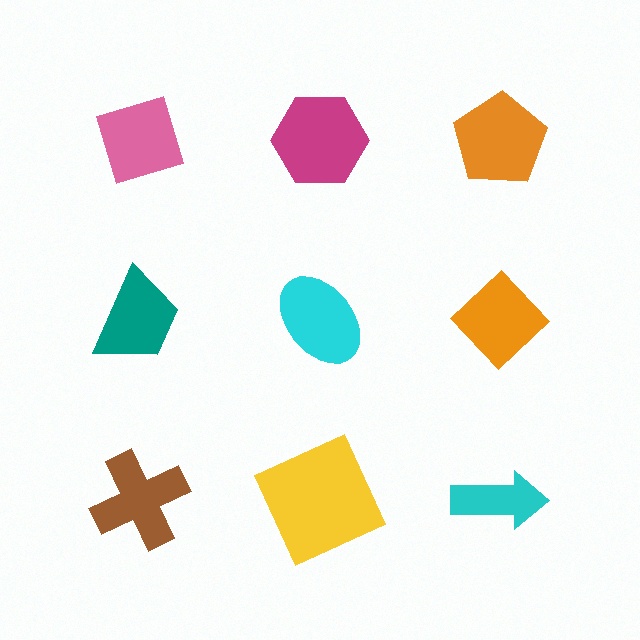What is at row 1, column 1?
A pink diamond.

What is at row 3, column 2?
A yellow square.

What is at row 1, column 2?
A magenta hexagon.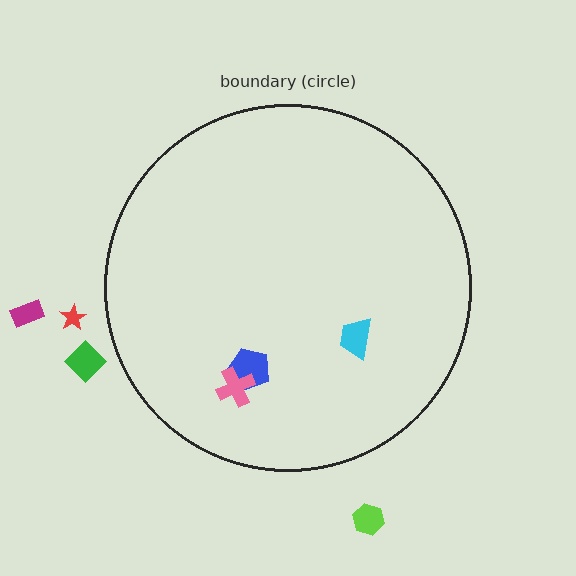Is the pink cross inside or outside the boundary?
Inside.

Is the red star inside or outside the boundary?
Outside.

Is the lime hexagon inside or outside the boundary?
Outside.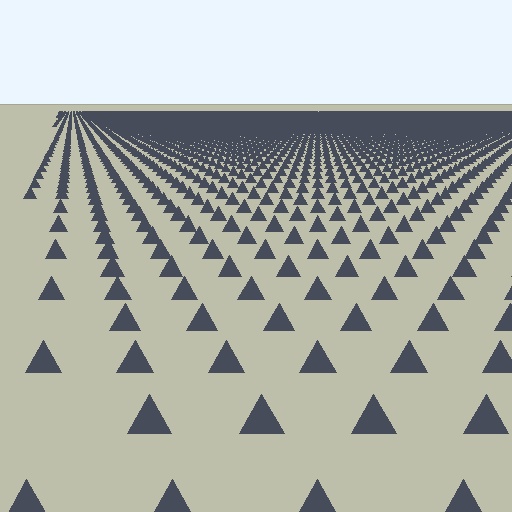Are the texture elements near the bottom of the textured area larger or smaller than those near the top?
Larger. Near the bottom, elements are closer to the viewer and appear at a bigger on-screen size.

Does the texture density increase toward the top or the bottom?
Density increases toward the top.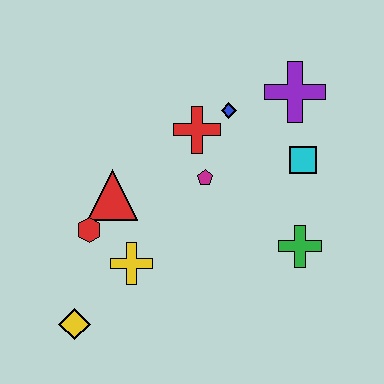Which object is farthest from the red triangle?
The purple cross is farthest from the red triangle.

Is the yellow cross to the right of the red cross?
No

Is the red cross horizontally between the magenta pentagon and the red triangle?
Yes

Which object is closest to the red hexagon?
The red triangle is closest to the red hexagon.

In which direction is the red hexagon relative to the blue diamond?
The red hexagon is to the left of the blue diamond.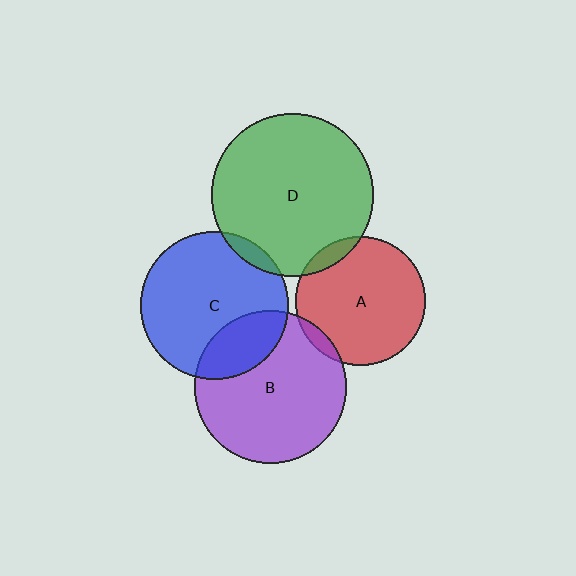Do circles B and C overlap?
Yes.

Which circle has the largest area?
Circle D (green).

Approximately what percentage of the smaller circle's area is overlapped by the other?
Approximately 25%.